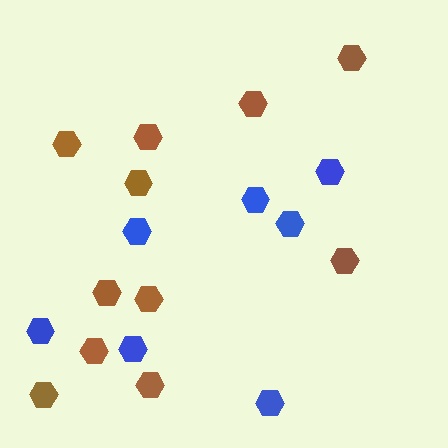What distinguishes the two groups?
There are 2 groups: one group of blue hexagons (7) and one group of brown hexagons (11).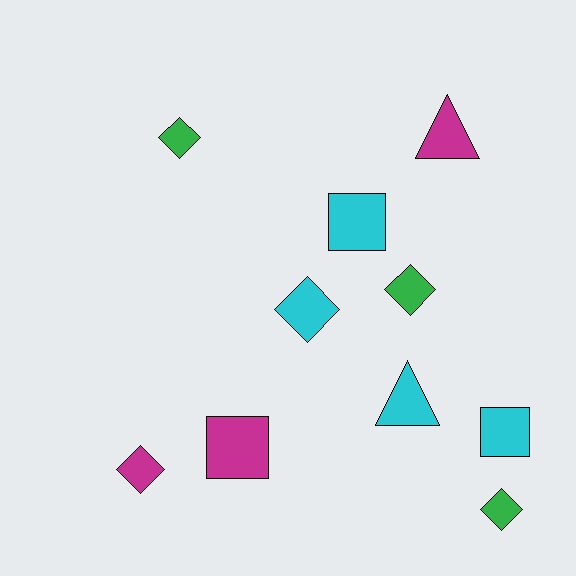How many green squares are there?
There are no green squares.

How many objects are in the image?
There are 10 objects.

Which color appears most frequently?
Cyan, with 4 objects.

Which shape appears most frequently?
Diamond, with 5 objects.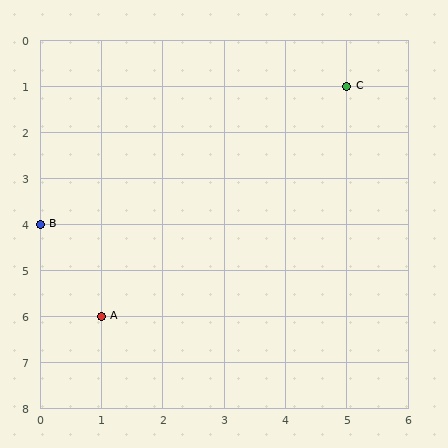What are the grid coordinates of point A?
Point A is at grid coordinates (1, 6).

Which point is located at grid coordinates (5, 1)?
Point C is at (5, 1).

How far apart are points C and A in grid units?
Points C and A are 4 columns and 5 rows apart (about 6.4 grid units diagonally).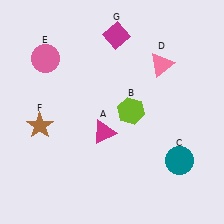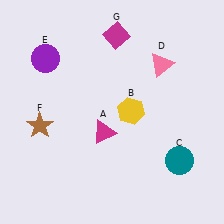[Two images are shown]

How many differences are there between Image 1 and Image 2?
There are 2 differences between the two images.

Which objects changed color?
B changed from lime to yellow. E changed from pink to purple.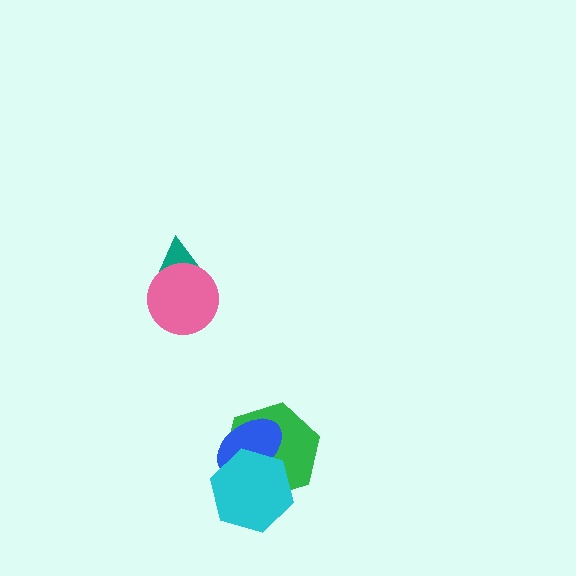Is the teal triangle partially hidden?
Yes, it is partially covered by another shape.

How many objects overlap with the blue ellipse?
2 objects overlap with the blue ellipse.